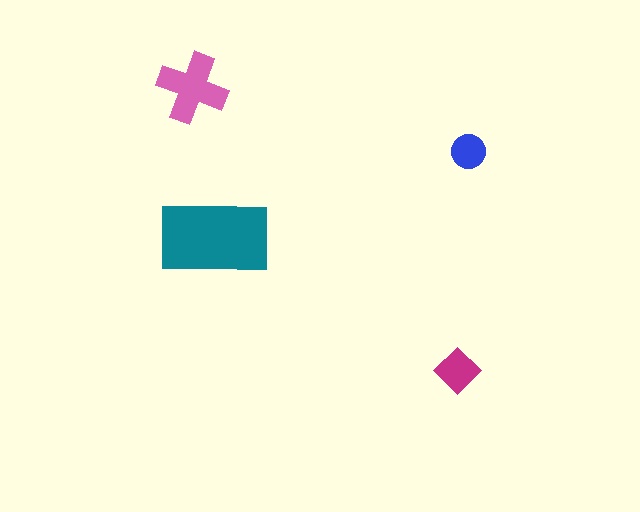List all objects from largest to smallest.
The teal rectangle, the pink cross, the magenta diamond, the blue circle.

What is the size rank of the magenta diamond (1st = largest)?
3rd.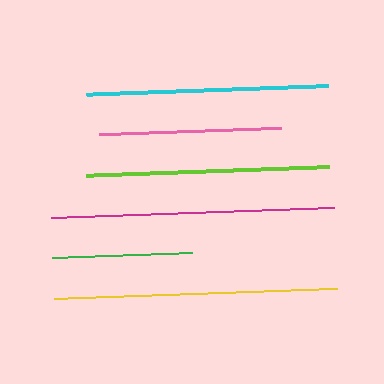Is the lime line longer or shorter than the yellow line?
The yellow line is longer than the lime line.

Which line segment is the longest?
The yellow line is the longest at approximately 283 pixels.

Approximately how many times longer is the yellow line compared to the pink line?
The yellow line is approximately 1.6 times the length of the pink line.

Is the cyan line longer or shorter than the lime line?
The lime line is longer than the cyan line.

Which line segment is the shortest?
The green line is the shortest at approximately 140 pixels.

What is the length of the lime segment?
The lime segment is approximately 243 pixels long.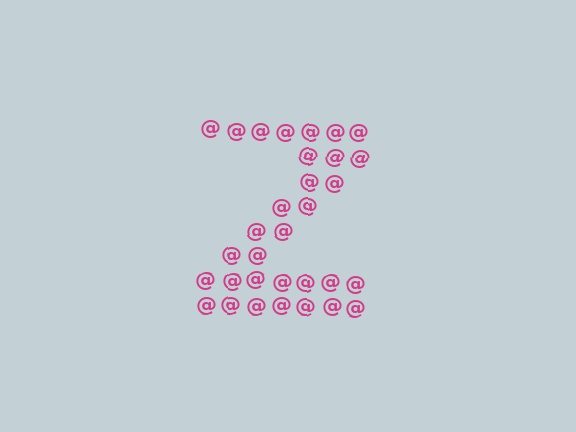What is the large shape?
The large shape is the letter Z.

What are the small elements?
The small elements are at signs.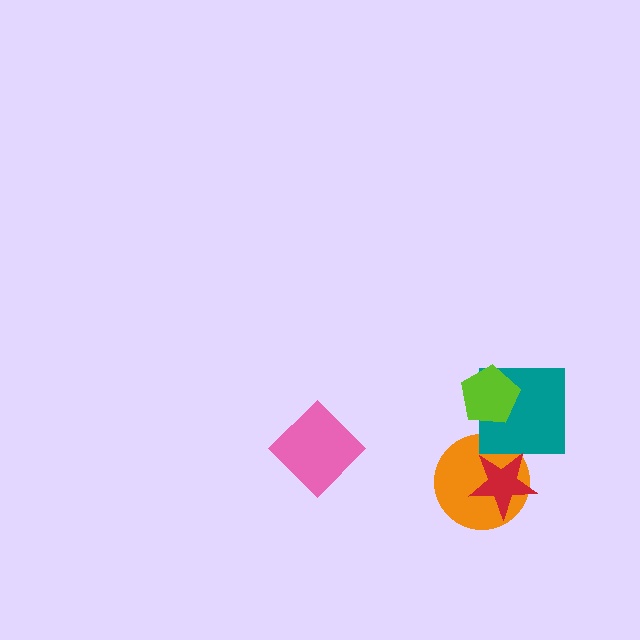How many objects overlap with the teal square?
2 objects overlap with the teal square.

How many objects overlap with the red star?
1 object overlaps with the red star.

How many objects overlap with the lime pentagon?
1 object overlaps with the lime pentagon.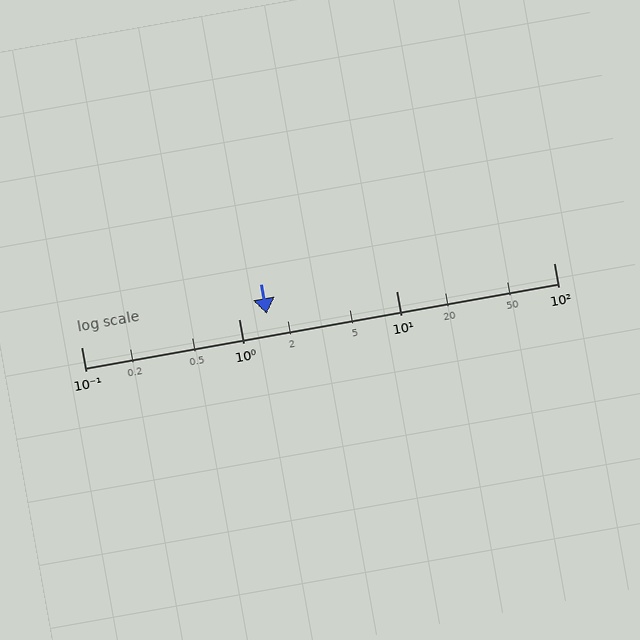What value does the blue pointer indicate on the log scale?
The pointer indicates approximately 1.5.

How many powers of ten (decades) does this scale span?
The scale spans 3 decades, from 0.1 to 100.